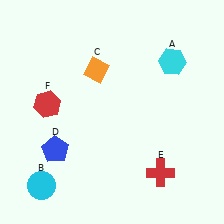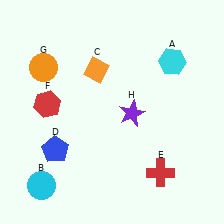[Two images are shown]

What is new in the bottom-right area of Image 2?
A purple star (H) was added in the bottom-right area of Image 2.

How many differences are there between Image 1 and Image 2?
There are 2 differences between the two images.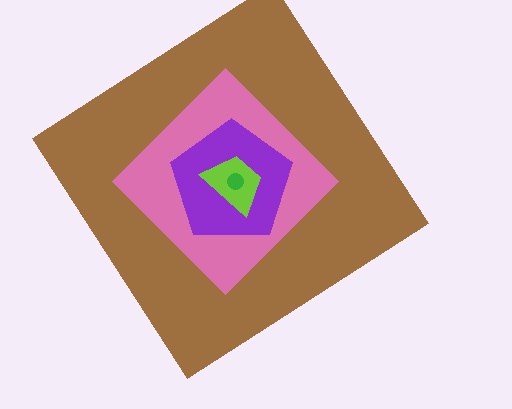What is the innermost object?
The green circle.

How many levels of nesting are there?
5.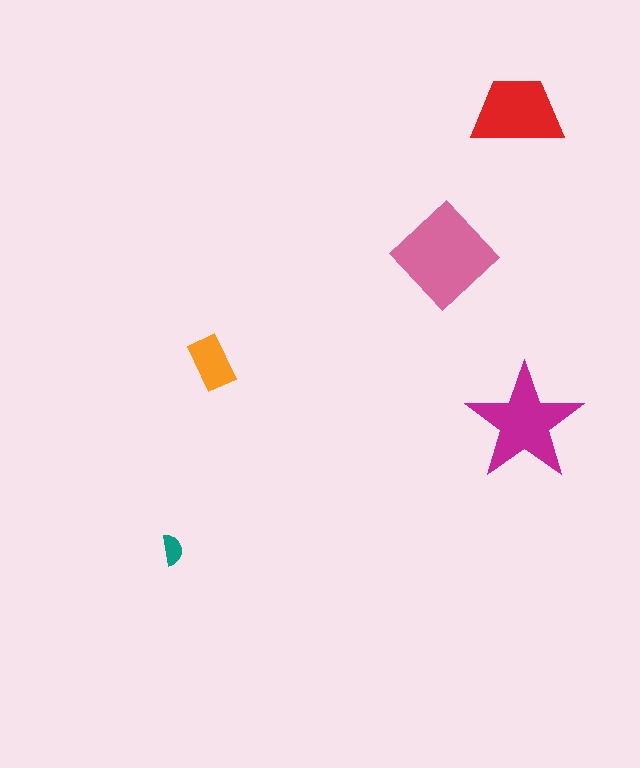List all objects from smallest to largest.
The teal semicircle, the orange rectangle, the red trapezoid, the magenta star, the pink diamond.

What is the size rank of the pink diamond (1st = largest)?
1st.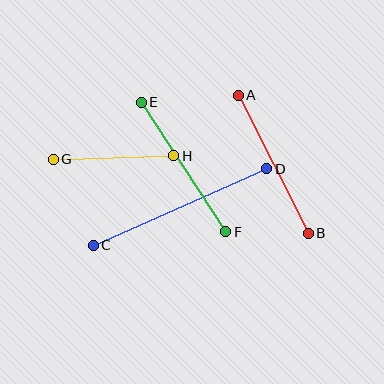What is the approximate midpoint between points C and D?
The midpoint is at approximately (180, 207) pixels.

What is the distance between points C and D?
The distance is approximately 190 pixels.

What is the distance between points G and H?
The distance is approximately 121 pixels.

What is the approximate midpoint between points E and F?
The midpoint is at approximately (183, 167) pixels.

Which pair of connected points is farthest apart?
Points C and D are farthest apart.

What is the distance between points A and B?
The distance is approximately 155 pixels.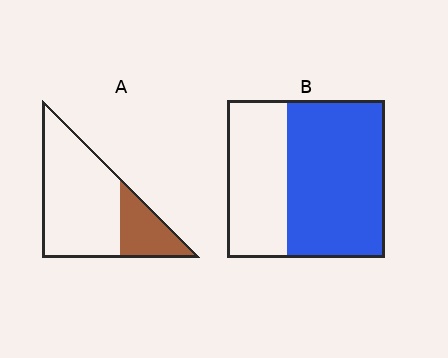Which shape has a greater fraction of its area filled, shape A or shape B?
Shape B.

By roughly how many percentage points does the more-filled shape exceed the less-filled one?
By roughly 35 percentage points (B over A).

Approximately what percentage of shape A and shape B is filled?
A is approximately 25% and B is approximately 60%.